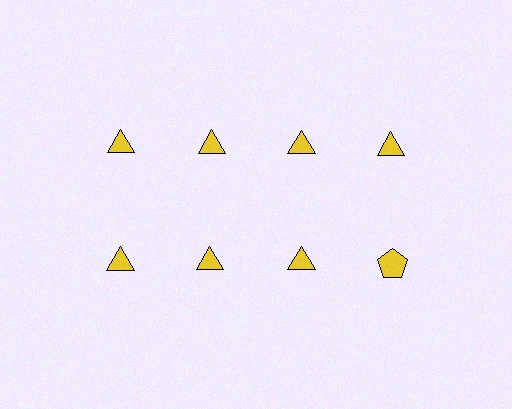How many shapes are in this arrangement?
There are 8 shapes arranged in a grid pattern.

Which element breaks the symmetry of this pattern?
The yellow pentagon in the second row, second from right column breaks the symmetry. All other shapes are yellow triangles.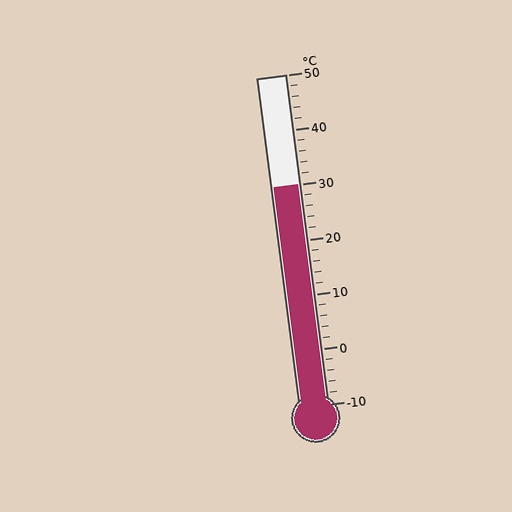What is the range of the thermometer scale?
The thermometer scale ranges from -10°C to 50°C.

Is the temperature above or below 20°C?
The temperature is above 20°C.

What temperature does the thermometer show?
The thermometer shows approximately 30°C.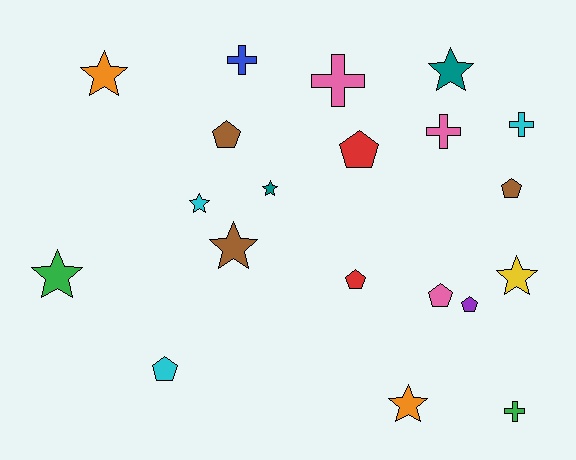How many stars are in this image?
There are 8 stars.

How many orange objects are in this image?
There are 2 orange objects.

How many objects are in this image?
There are 20 objects.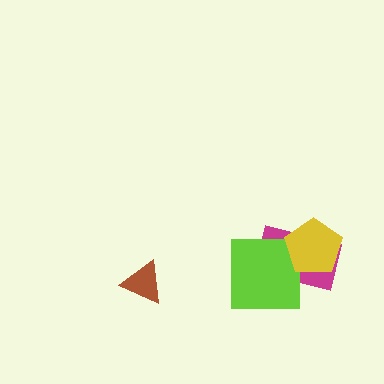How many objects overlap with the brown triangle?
0 objects overlap with the brown triangle.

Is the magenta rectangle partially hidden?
Yes, it is partially covered by another shape.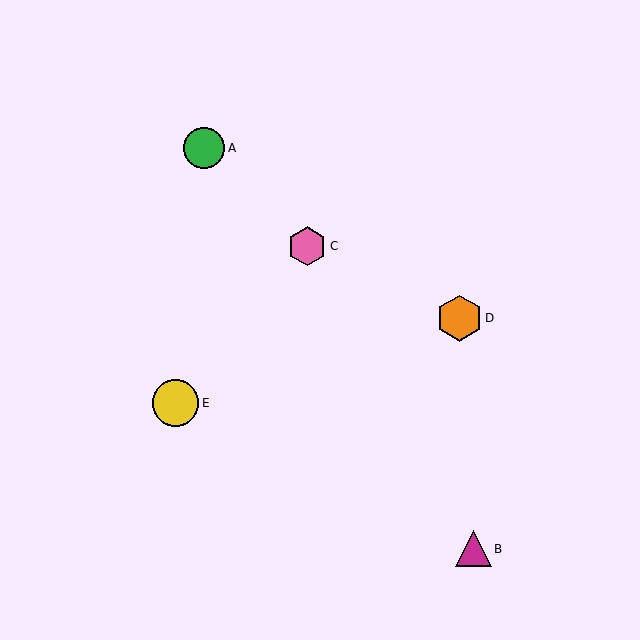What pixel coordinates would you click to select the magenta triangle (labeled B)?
Click at (474, 549) to select the magenta triangle B.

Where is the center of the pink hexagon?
The center of the pink hexagon is at (307, 246).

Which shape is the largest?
The yellow circle (labeled E) is the largest.